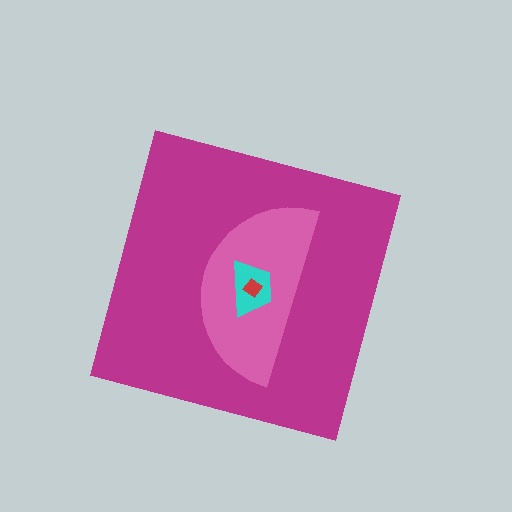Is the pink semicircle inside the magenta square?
Yes.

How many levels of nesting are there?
4.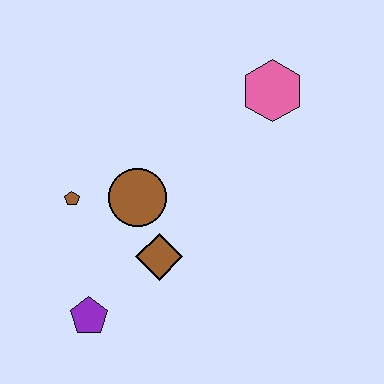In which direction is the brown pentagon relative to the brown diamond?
The brown pentagon is to the left of the brown diamond.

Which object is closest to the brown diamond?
The brown circle is closest to the brown diamond.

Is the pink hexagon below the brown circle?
No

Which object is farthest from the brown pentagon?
The pink hexagon is farthest from the brown pentagon.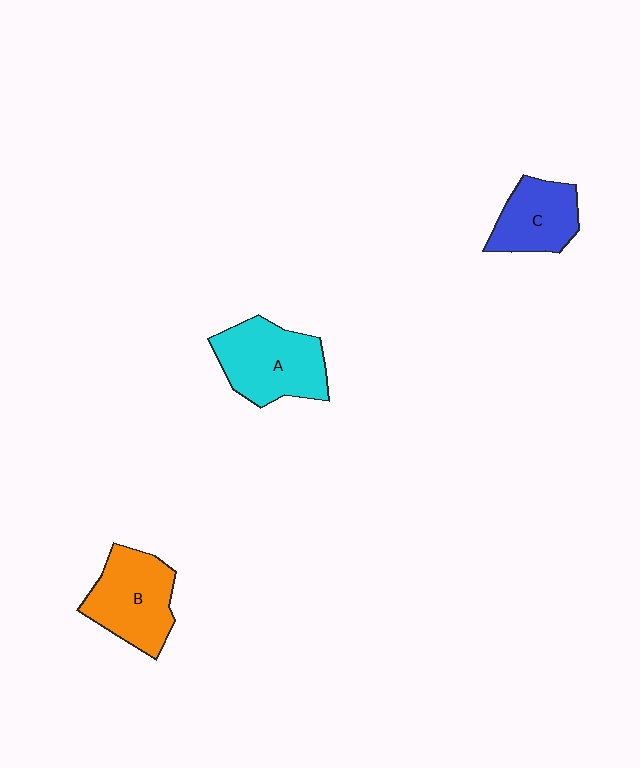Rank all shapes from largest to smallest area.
From largest to smallest: A (cyan), B (orange), C (blue).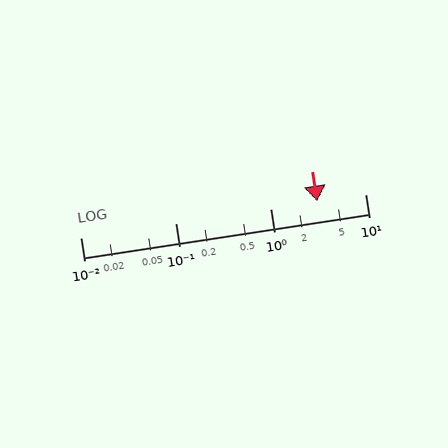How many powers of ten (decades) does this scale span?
The scale spans 3 decades, from 0.01 to 10.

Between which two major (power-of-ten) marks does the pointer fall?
The pointer is between 1 and 10.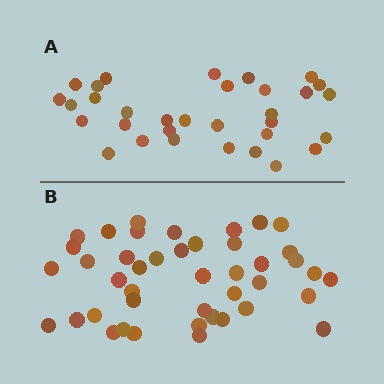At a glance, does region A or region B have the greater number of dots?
Region B (the bottom region) has more dots.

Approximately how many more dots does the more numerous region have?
Region B has roughly 12 or so more dots than region A.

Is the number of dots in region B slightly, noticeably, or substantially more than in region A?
Region B has noticeably more, but not dramatically so. The ratio is roughly 1.3 to 1.